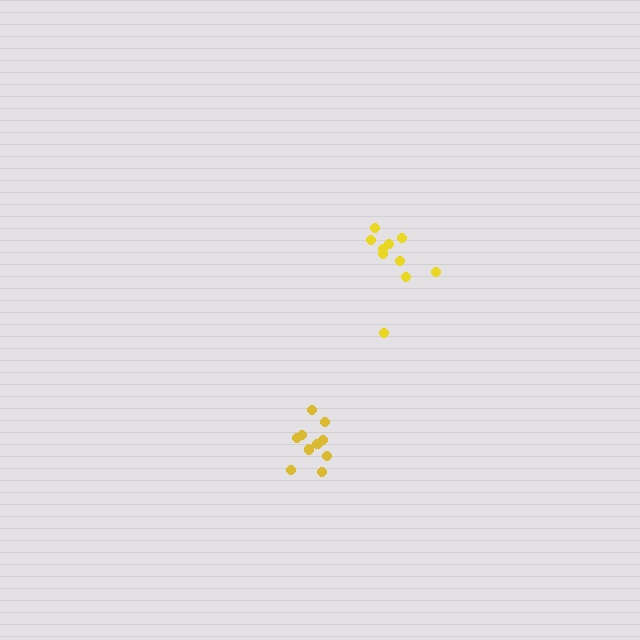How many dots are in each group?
Group 1: 10 dots, Group 2: 10 dots (20 total).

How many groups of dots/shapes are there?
There are 2 groups.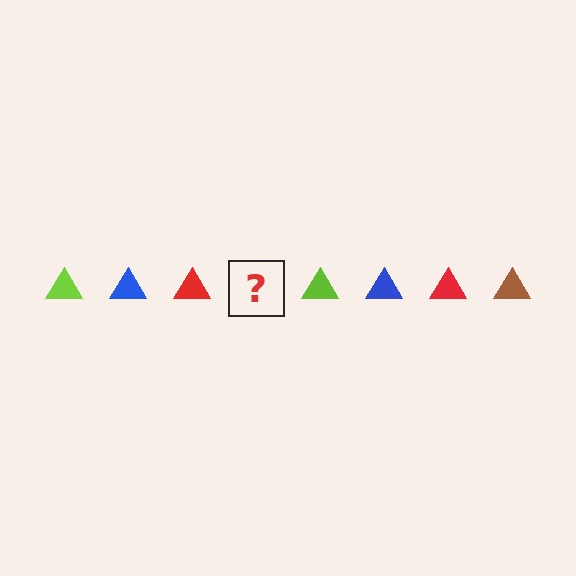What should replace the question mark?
The question mark should be replaced with a brown triangle.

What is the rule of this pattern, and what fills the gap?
The rule is that the pattern cycles through lime, blue, red, brown triangles. The gap should be filled with a brown triangle.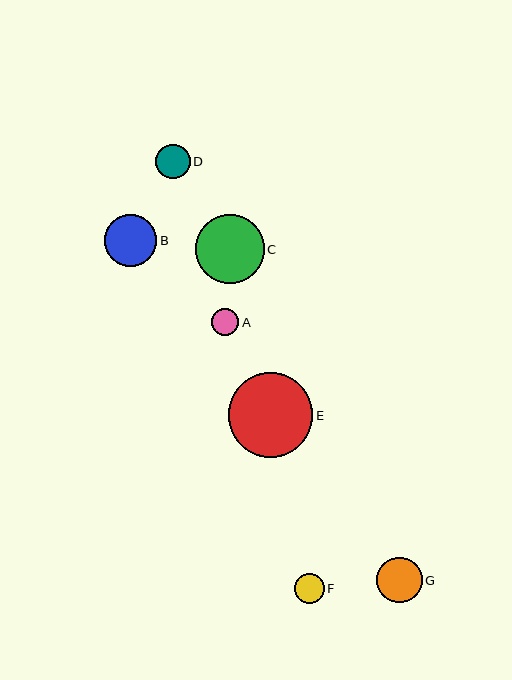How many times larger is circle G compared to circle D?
Circle G is approximately 1.3 times the size of circle D.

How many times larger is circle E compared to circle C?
Circle E is approximately 1.2 times the size of circle C.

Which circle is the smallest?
Circle A is the smallest with a size of approximately 27 pixels.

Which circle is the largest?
Circle E is the largest with a size of approximately 85 pixels.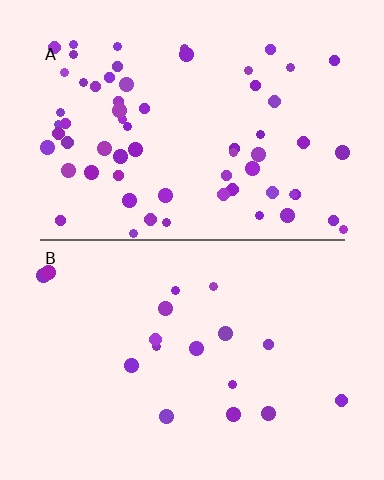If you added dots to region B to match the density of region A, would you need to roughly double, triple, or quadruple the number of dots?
Approximately quadruple.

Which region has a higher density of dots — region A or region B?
A (the top).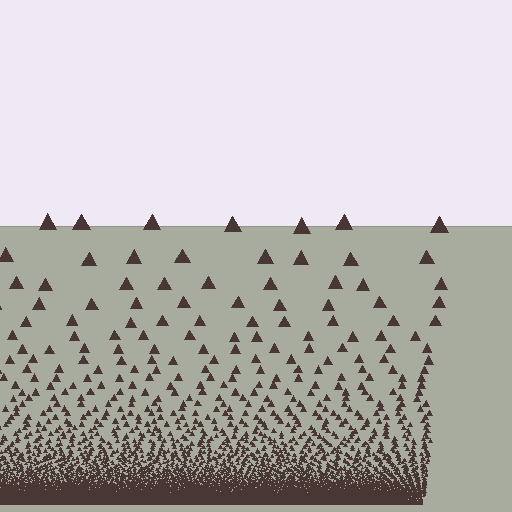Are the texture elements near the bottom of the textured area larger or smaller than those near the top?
Smaller. The gradient is inverted — elements near the bottom are smaller and denser.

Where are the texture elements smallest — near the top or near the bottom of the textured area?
Near the bottom.